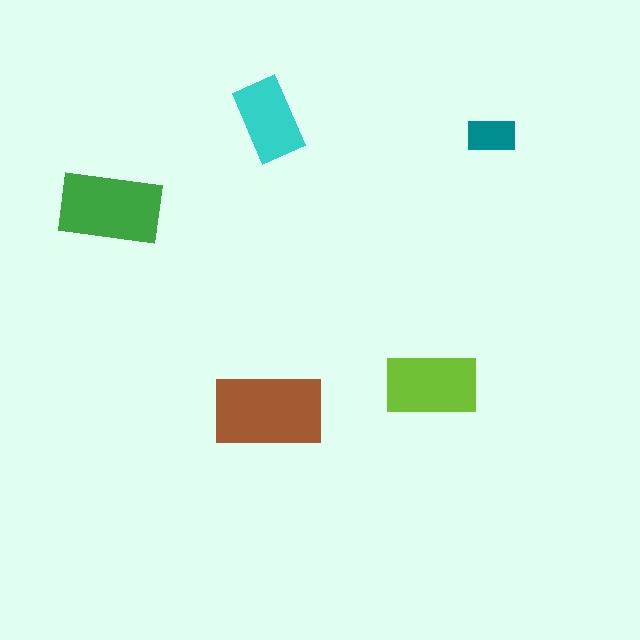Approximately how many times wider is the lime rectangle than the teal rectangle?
About 2 times wider.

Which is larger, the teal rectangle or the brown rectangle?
The brown one.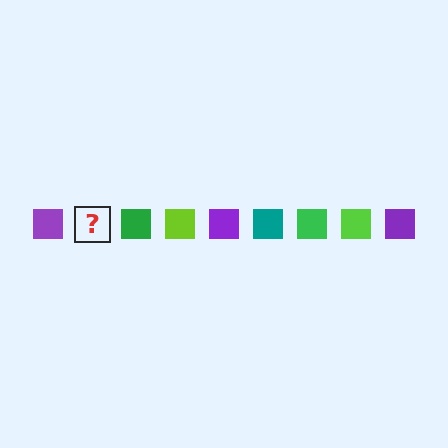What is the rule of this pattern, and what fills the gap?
The rule is that the pattern cycles through purple, teal, green, lime squares. The gap should be filled with a teal square.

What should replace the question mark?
The question mark should be replaced with a teal square.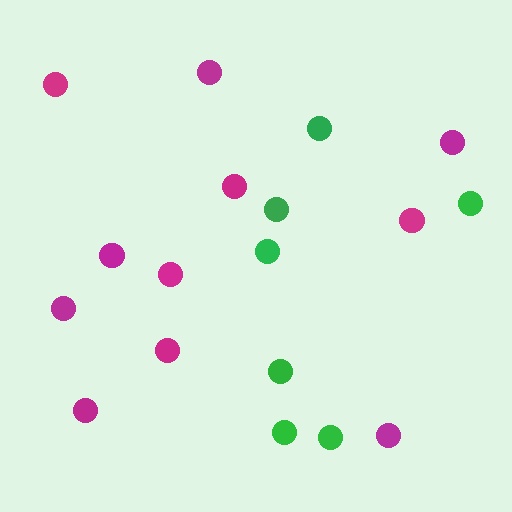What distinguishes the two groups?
There are 2 groups: one group of magenta circles (11) and one group of green circles (7).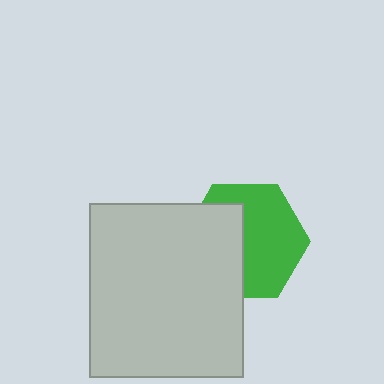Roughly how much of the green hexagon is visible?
About half of it is visible (roughly 58%).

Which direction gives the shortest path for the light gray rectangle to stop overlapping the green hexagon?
Moving left gives the shortest separation.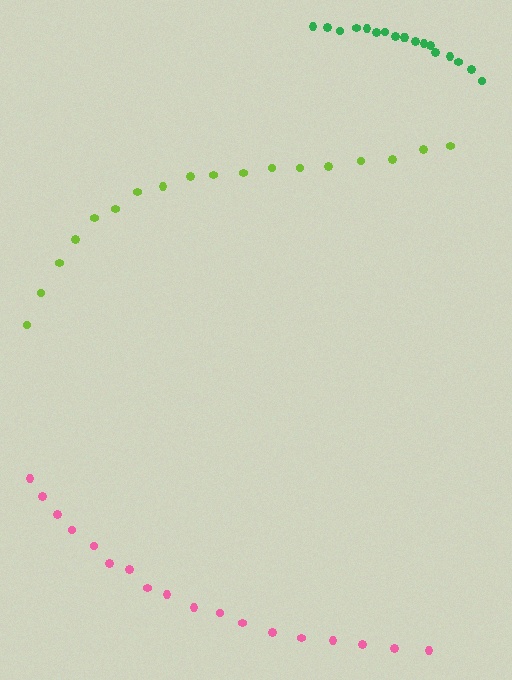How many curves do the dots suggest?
There are 3 distinct paths.